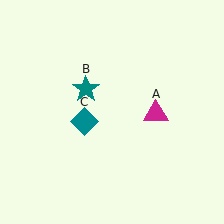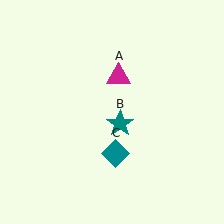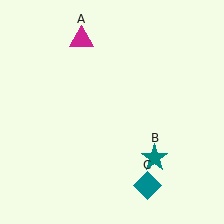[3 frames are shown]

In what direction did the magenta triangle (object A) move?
The magenta triangle (object A) moved up and to the left.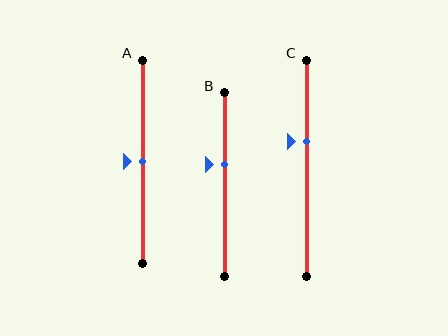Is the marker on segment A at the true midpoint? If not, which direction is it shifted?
Yes, the marker on segment A is at the true midpoint.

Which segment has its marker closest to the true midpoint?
Segment A has its marker closest to the true midpoint.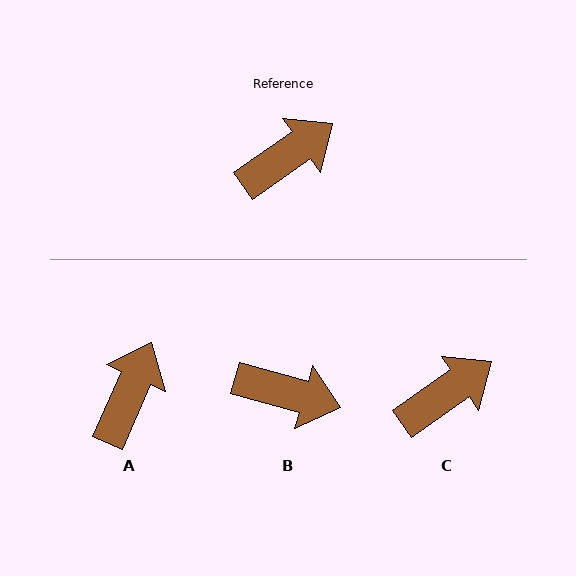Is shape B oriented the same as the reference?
No, it is off by about 51 degrees.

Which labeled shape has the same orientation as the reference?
C.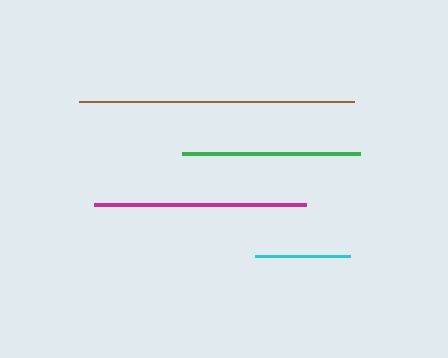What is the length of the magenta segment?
The magenta segment is approximately 212 pixels long.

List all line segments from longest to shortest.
From longest to shortest: brown, magenta, green, cyan.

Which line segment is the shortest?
The cyan line is the shortest at approximately 95 pixels.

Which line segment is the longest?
The brown line is the longest at approximately 275 pixels.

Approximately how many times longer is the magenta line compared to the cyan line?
The magenta line is approximately 2.2 times the length of the cyan line.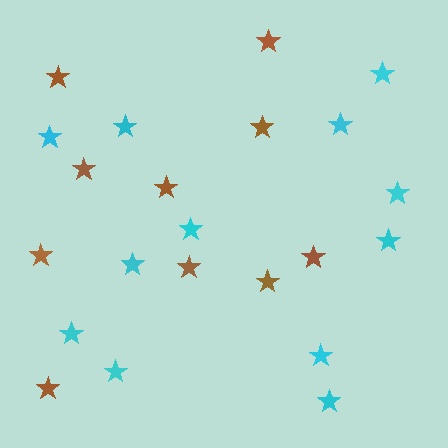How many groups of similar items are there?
There are 2 groups: one group of cyan stars (12) and one group of brown stars (10).